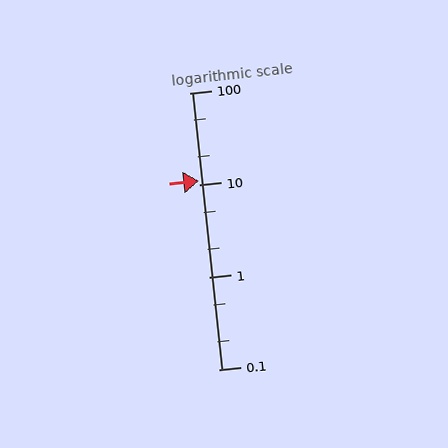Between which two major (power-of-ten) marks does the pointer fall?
The pointer is between 10 and 100.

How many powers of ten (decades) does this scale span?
The scale spans 3 decades, from 0.1 to 100.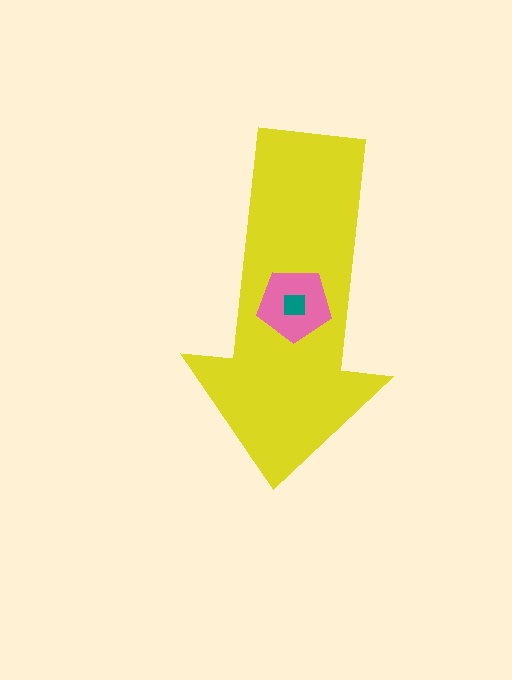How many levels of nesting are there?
3.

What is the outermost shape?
The yellow arrow.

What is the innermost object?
The teal square.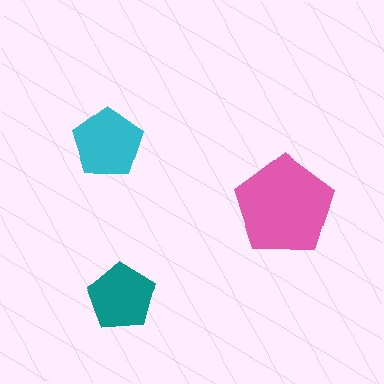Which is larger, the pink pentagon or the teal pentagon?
The pink one.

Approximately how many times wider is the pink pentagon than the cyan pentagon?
About 1.5 times wider.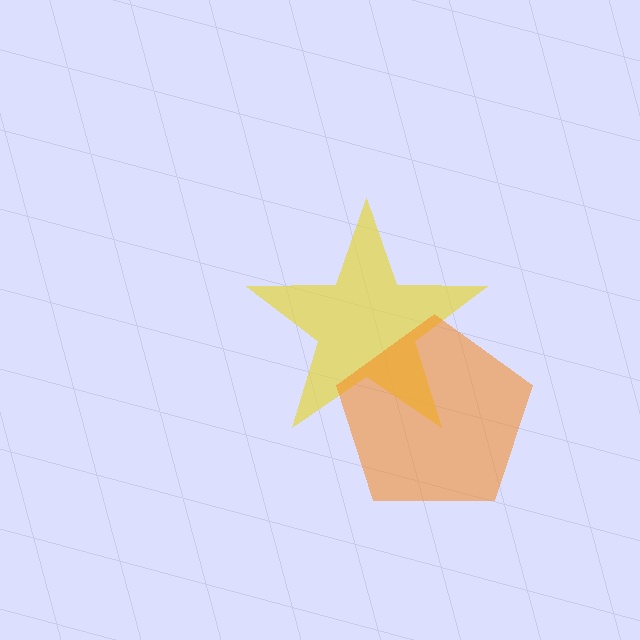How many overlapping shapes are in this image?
There are 2 overlapping shapes in the image.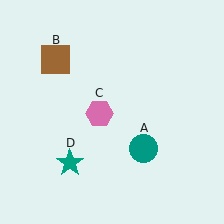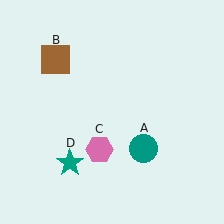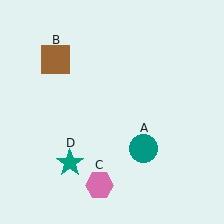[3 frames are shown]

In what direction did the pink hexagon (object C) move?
The pink hexagon (object C) moved down.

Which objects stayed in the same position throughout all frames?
Teal circle (object A) and brown square (object B) and teal star (object D) remained stationary.